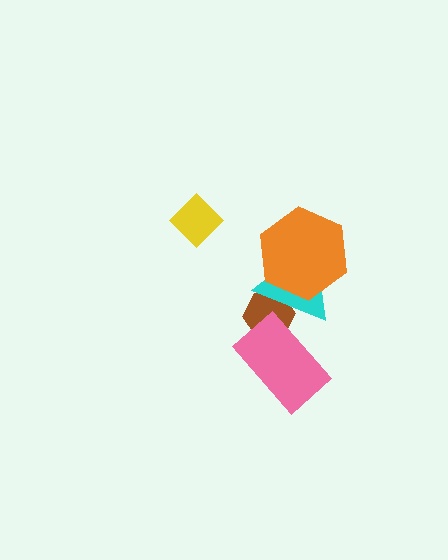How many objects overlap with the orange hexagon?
1 object overlaps with the orange hexagon.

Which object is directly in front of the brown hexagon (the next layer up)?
The pink rectangle is directly in front of the brown hexagon.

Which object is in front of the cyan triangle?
The orange hexagon is in front of the cyan triangle.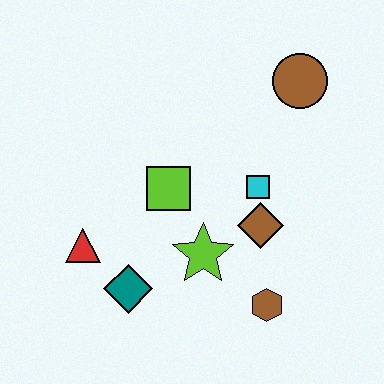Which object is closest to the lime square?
The lime star is closest to the lime square.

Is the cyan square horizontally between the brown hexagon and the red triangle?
Yes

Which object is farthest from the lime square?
The brown circle is farthest from the lime square.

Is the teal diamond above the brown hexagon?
Yes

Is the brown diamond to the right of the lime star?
Yes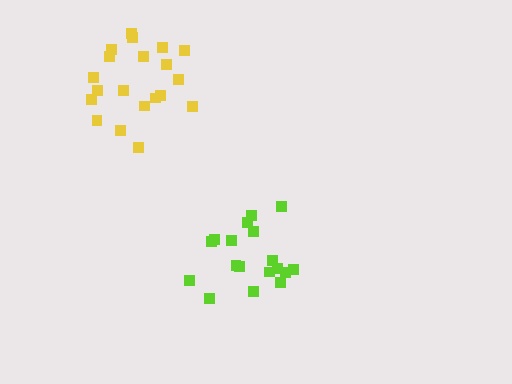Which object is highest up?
The yellow cluster is topmost.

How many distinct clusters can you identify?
There are 2 distinct clusters.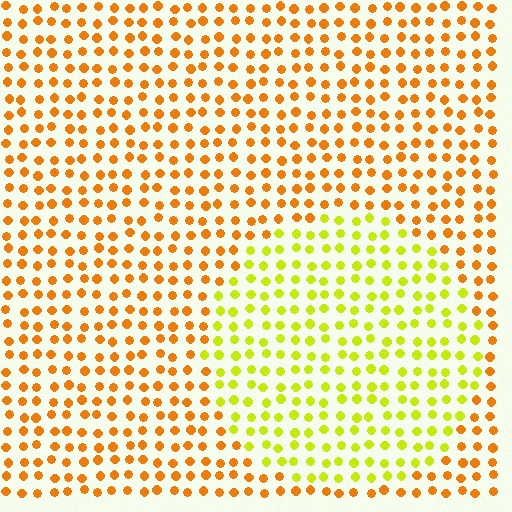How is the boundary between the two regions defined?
The boundary is defined purely by a slight shift in hue (about 40 degrees). Spacing, size, and orientation are identical on both sides.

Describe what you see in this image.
The image is filled with small orange elements in a uniform arrangement. A circle-shaped region is visible where the elements are tinted to a slightly different hue, forming a subtle color boundary.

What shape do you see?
I see a circle.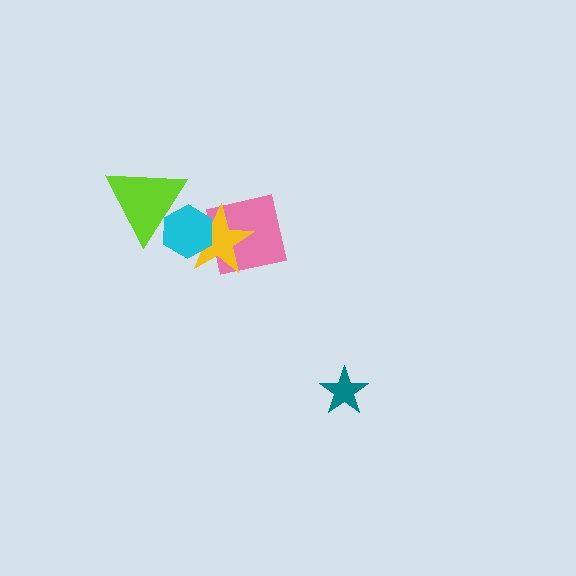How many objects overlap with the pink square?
1 object overlaps with the pink square.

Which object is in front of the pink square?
The yellow star is in front of the pink square.